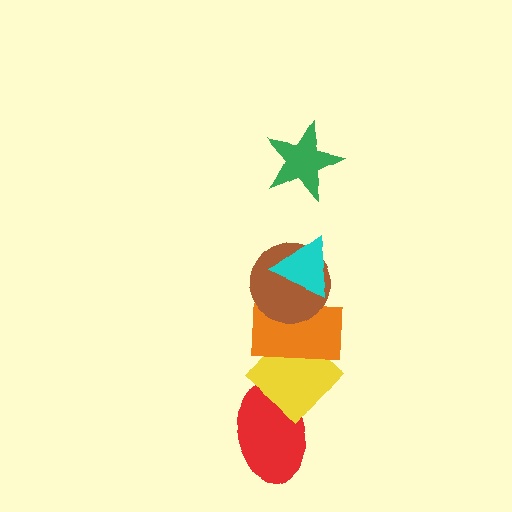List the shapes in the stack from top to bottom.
From top to bottom: the green star, the cyan triangle, the brown circle, the orange rectangle, the yellow diamond, the red ellipse.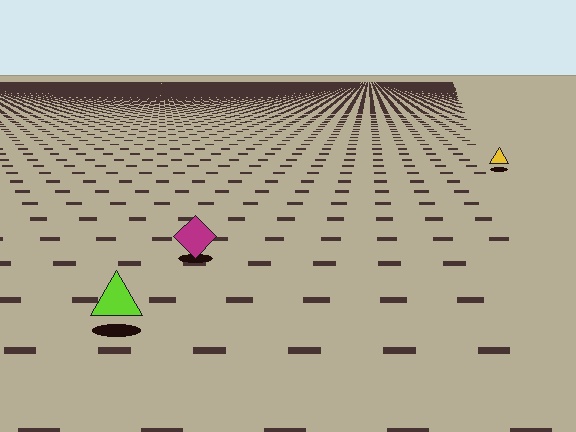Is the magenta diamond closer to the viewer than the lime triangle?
No. The lime triangle is closer — you can tell from the texture gradient: the ground texture is coarser near it.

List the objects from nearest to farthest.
From nearest to farthest: the lime triangle, the magenta diamond, the yellow triangle.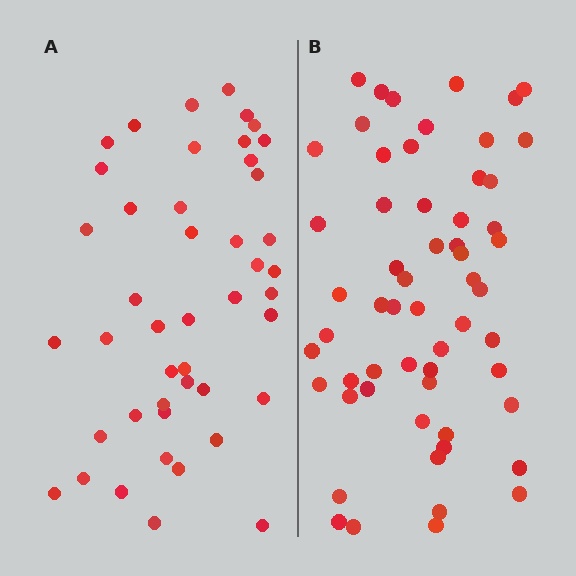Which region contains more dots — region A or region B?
Region B (the right region) has more dots.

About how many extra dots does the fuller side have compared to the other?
Region B has approximately 15 more dots than region A.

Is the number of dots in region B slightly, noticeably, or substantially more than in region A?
Region B has noticeably more, but not dramatically so. The ratio is roughly 1.3 to 1.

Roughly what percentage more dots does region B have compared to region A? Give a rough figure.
About 30% more.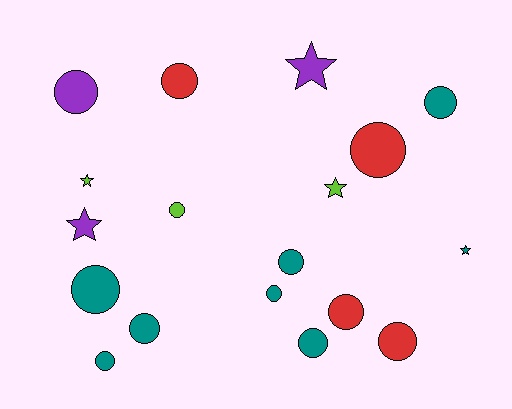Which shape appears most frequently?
Circle, with 13 objects.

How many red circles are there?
There are 4 red circles.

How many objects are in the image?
There are 18 objects.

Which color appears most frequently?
Teal, with 8 objects.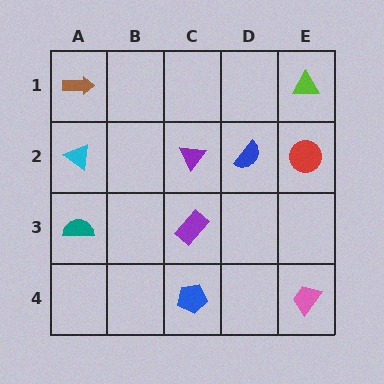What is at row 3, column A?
A teal semicircle.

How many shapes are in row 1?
2 shapes.